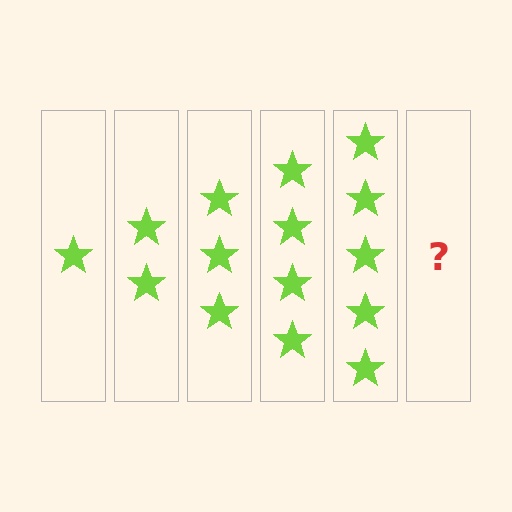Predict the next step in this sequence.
The next step is 6 stars.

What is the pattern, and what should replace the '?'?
The pattern is that each step adds one more star. The '?' should be 6 stars.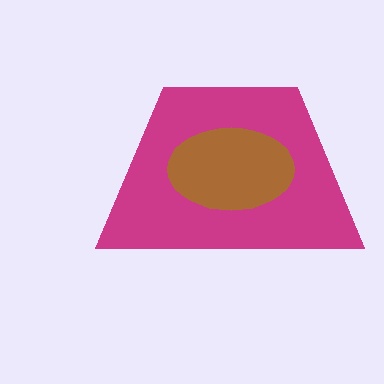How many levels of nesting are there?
2.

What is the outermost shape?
The magenta trapezoid.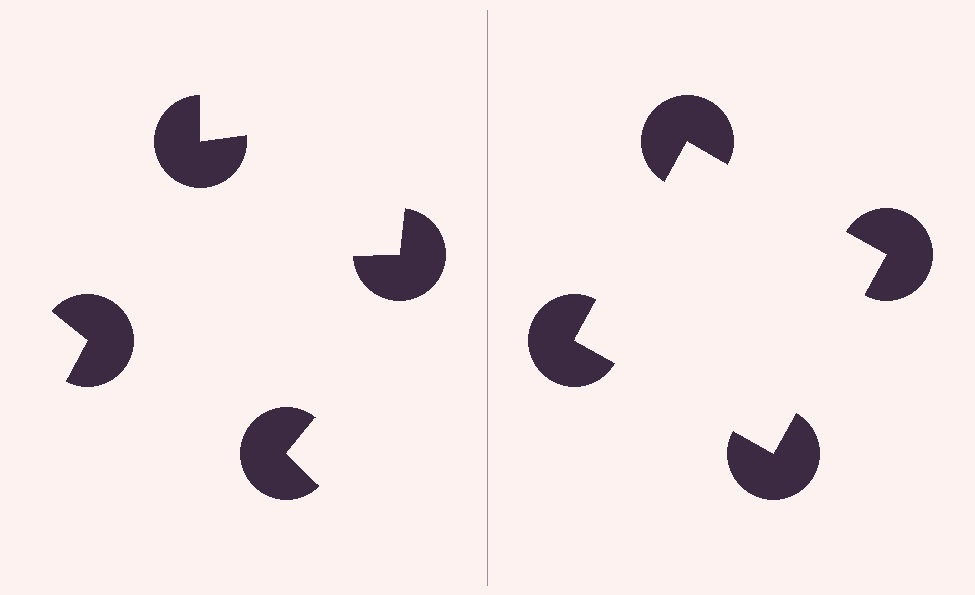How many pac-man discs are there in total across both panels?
8 — 4 on each side.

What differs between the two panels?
The pac-man discs are positioned identically on both sides; only the wedge orientations differ. On the right they align to a square; on the left they are misaligned.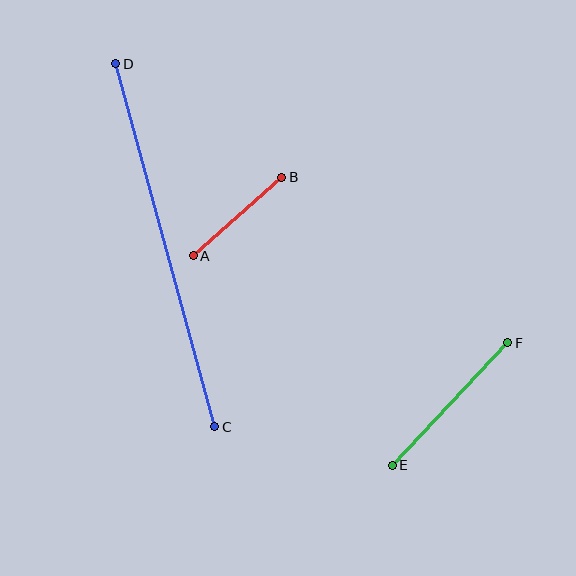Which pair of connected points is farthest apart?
Points C and D are farthest apart.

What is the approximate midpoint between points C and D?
The midpoint is at approximately (165, 245) pixels.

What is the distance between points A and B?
The distance is approximately 118 pixels.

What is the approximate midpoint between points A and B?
The midpoint is at approximately (238, 216) pixels.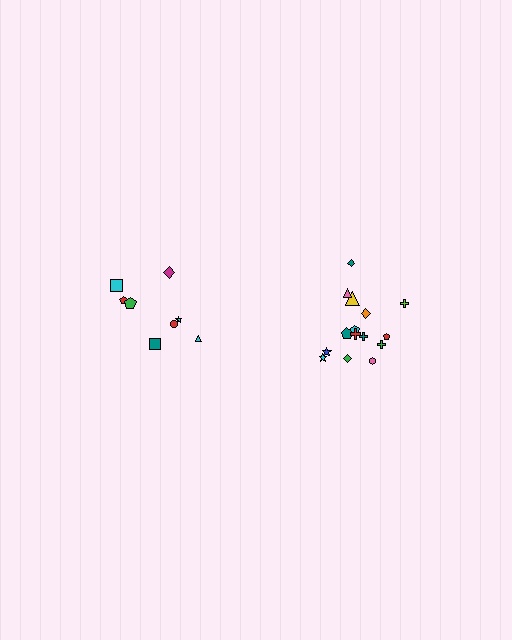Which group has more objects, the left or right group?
The right group.